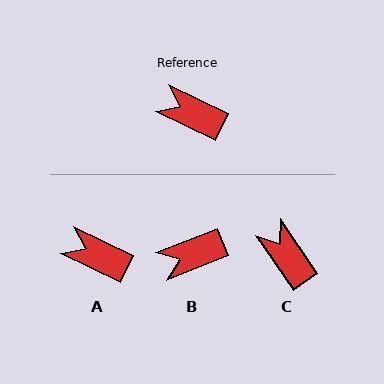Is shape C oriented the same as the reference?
No, it is off by about 30 degrees.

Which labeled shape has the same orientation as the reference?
A.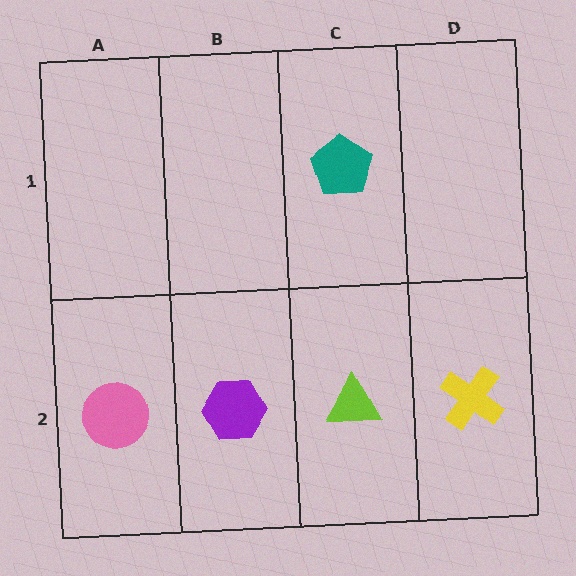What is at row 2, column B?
A purple hexagon.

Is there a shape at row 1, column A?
No, that cell is empty.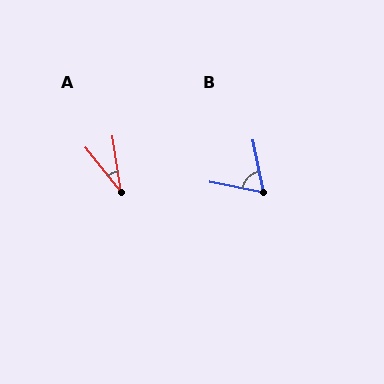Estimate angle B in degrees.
Approximately 68 degrees.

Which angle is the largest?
B, at approximately 68 degrees.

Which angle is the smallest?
A, at approximately 30 degrees.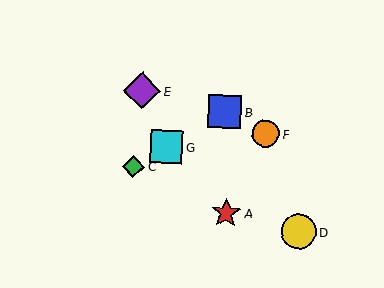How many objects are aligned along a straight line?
3 objects (B, C, G) are aligned along a straight line.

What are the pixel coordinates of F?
Object F is at (266, 134).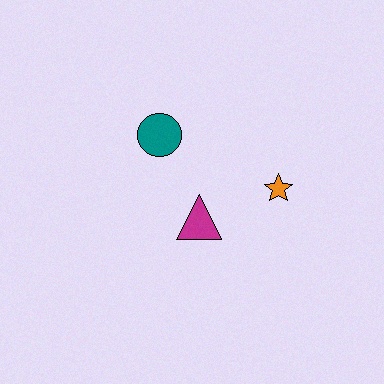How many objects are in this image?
There are 3 objects.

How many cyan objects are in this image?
There are no cyan objects.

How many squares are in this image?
There are no squares.